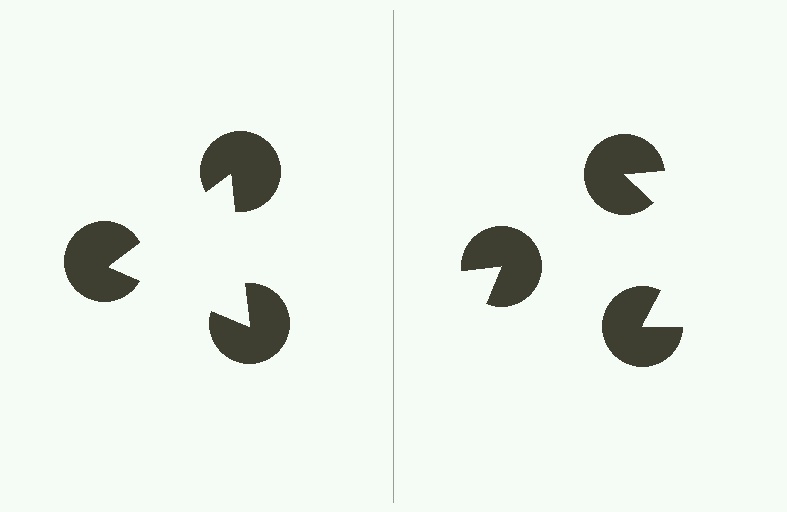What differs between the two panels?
The pac-man discs are positioned identically on both sides; only the wedge orientations differ. On the left they align to a triangle; on the right they are misaligned.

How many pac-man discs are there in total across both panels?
6 — 3 on each side.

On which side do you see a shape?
An illusory triangle appears on the left side. On the right side the wedge cuts are rotated, so no coherent shape forms.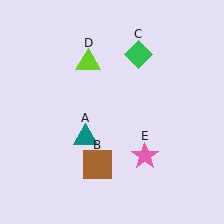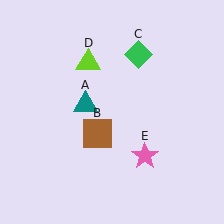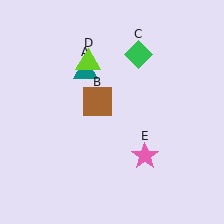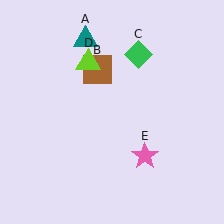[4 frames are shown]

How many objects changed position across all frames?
2 objects changed position: teal triangle (object A), brown square (object B).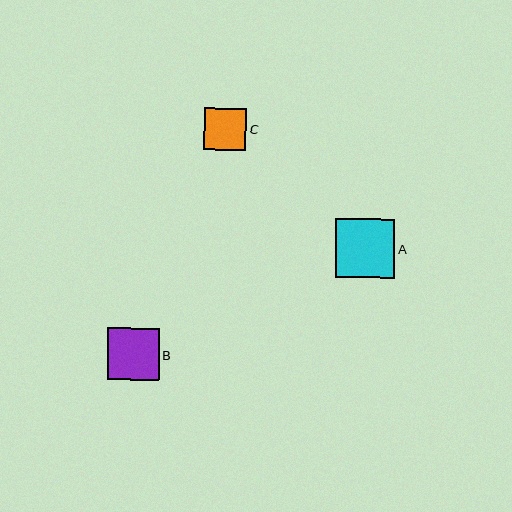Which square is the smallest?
Square C is the smallest with a size of approximately 42 pixels.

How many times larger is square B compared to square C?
Square B is approximately 1.2 times the size of square C.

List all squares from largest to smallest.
From largest to smallest: A, B, C.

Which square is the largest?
Square A is the largest with a size of approximately 59 pixels.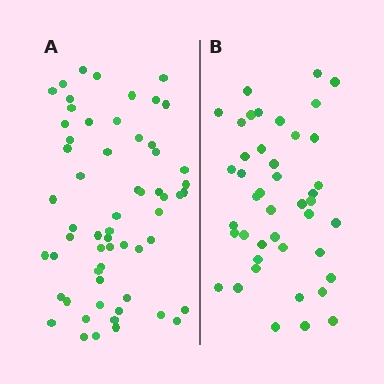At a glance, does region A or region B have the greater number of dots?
Region A (the left region) has more dots.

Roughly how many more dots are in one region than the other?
Region A has approximately 15 more dots than region B.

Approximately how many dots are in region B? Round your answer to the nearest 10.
About 40 dots. (The exact count is 43, which rounds to 40.)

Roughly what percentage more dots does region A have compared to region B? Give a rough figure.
About 40% more.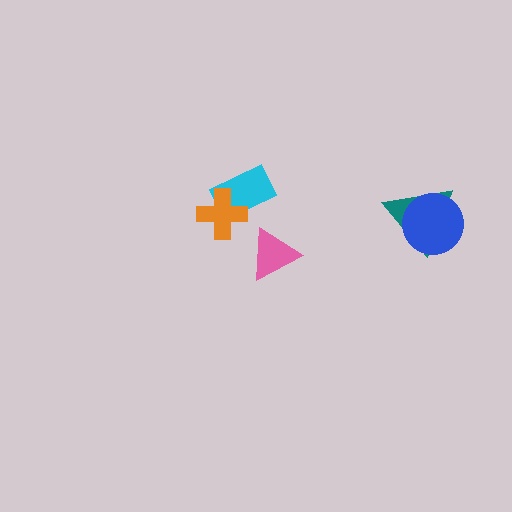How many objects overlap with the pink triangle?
0 objects overlap with the pink triangle.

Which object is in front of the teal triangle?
The blue circle is in front of the teal triangle.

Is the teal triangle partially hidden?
Yes, it is partially covered by another shape.